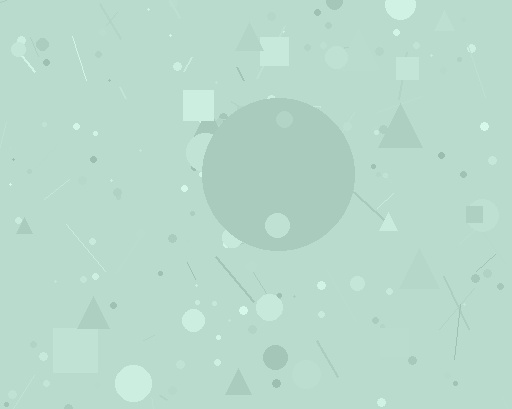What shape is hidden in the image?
A circle is hidden in the image.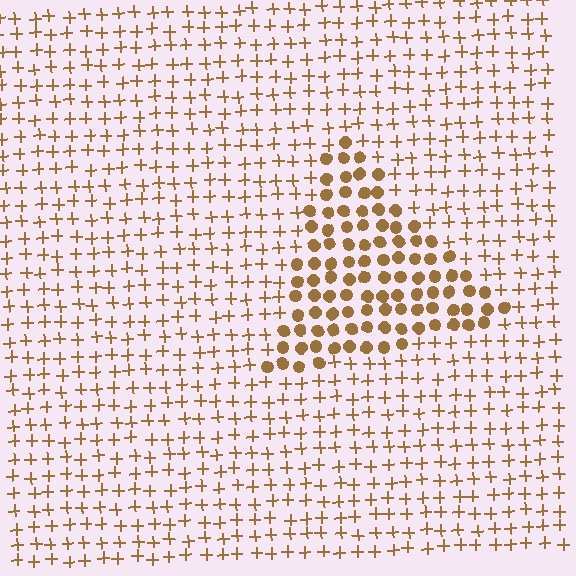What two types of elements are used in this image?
The image uses circles inside the triangle region and plus signs outside it.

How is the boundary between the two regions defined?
The boundary is defined by a change in element shape: circles inside vs. plus signs outside. All elements share the same color and spacing.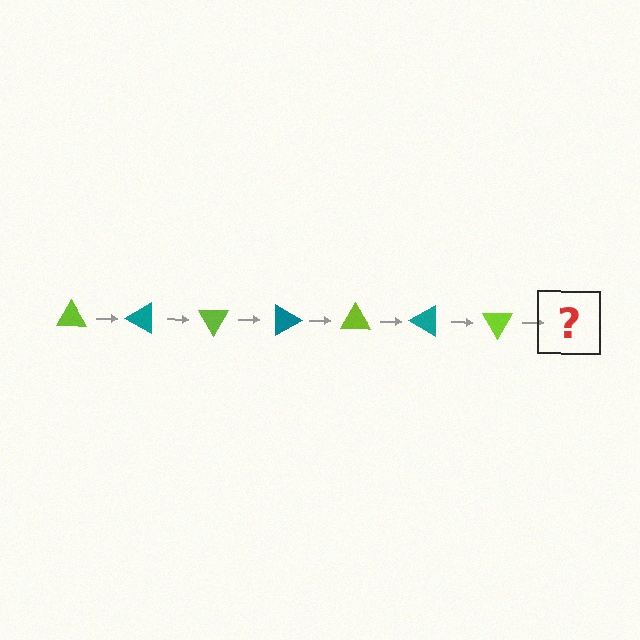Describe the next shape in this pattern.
It should be a teal triangle, rotated 210 degrees from the start.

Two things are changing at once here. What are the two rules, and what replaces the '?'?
The two rules are that it rotates 30 degrees each step and the color cycles through lime and teal. The '?' should be a teal triangle, rotated 210 degrees from the start.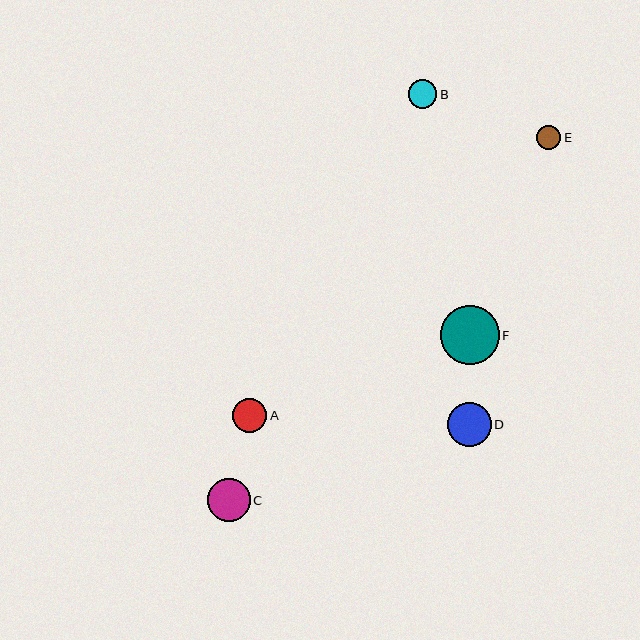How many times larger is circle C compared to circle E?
Circle C is approximately 1.8 times the size of circle E.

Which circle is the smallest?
Circle E is the smallest with a size of approximately 24 pixels.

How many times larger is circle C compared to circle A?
Circle C is approximately 1.3 times the size of circle A.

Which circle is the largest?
Circle F is the largest with a size of approximately 59 pixels.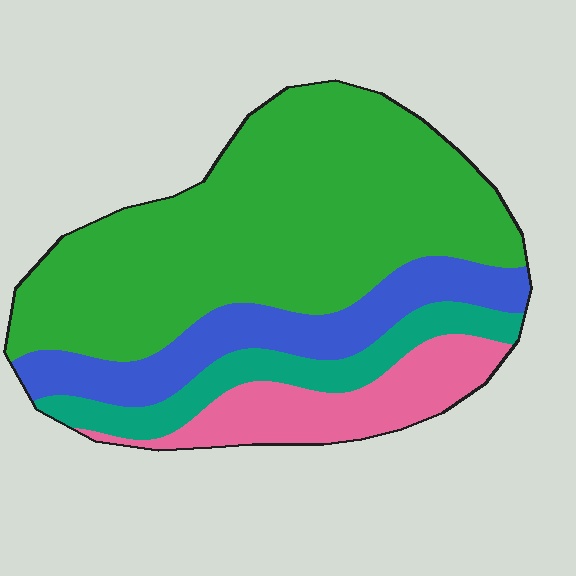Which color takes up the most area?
Green, at roughly 55%.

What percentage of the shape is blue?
Blue covers roughly 20% of the shape.